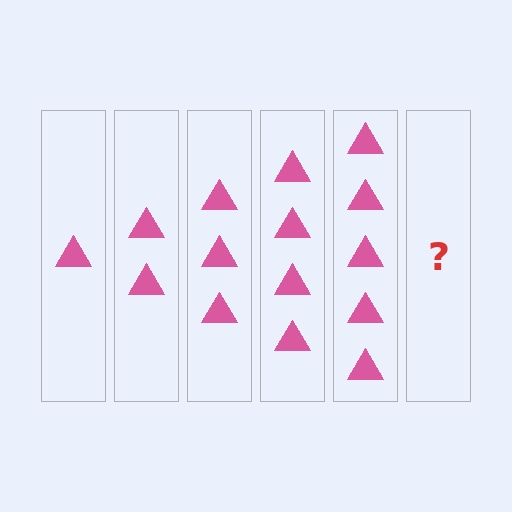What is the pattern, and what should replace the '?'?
The pattern is that each step adds one more triangle. The '?' should be 6 triangles.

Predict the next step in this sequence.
The next step is 6 triangles.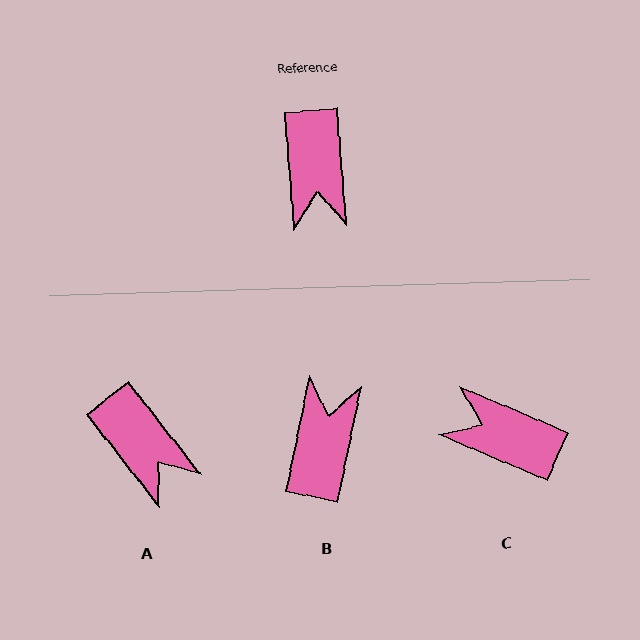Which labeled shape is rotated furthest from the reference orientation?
B, about 164 degrees away.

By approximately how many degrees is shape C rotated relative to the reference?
Approximately 117 degrees clockwise.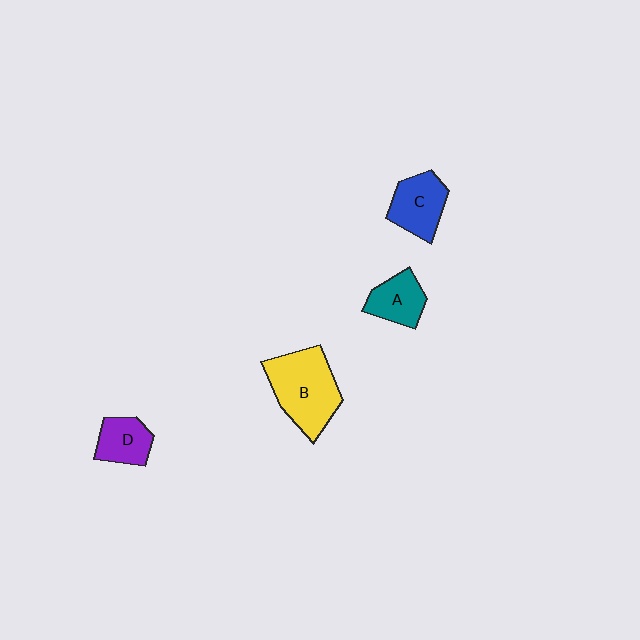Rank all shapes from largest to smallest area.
From largest to smallest: B (yellow), C (blue), A (teal), D (purple).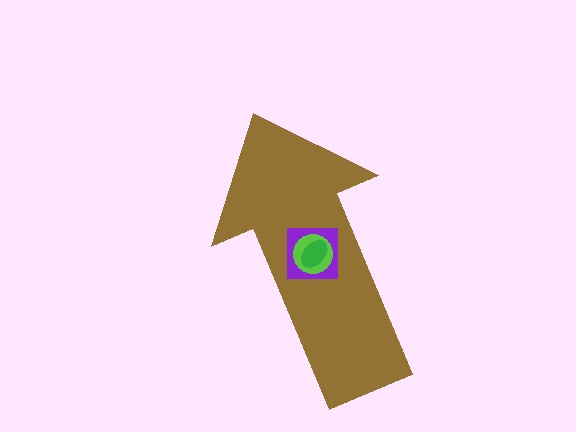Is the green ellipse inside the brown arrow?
Yes.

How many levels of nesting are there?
4.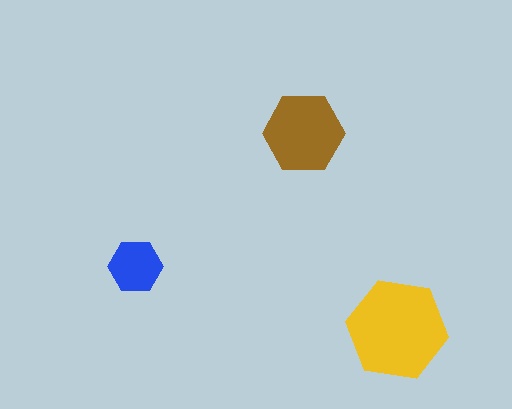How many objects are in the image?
There are 3 objects in the image.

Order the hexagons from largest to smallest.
the yellow one, the brown one, the blue one.